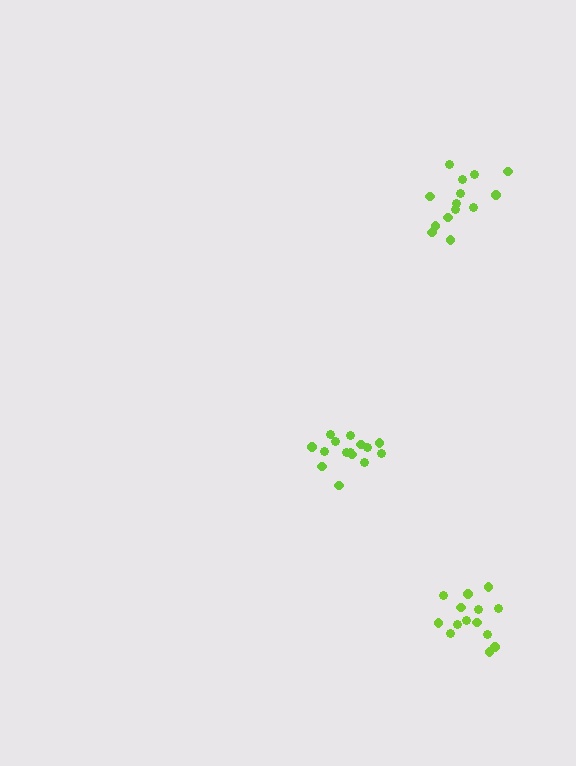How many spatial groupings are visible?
There are 3 spatial groupings.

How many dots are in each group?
Group 1: 14 dots, Group 2: 14 dots, Group 3: 15 dots (43 total).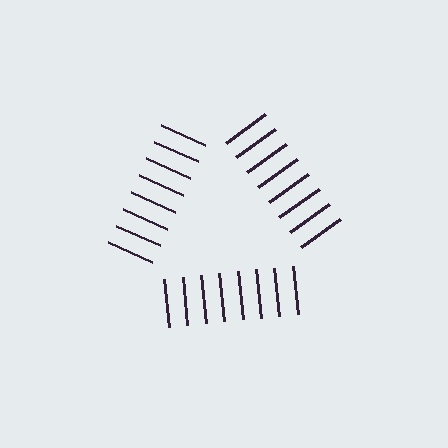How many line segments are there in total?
24 — 8 along each of the 3 edges.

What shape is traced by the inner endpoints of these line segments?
An illusory triangle — the line segments terminate on its edges but no continuous stroke is drawn.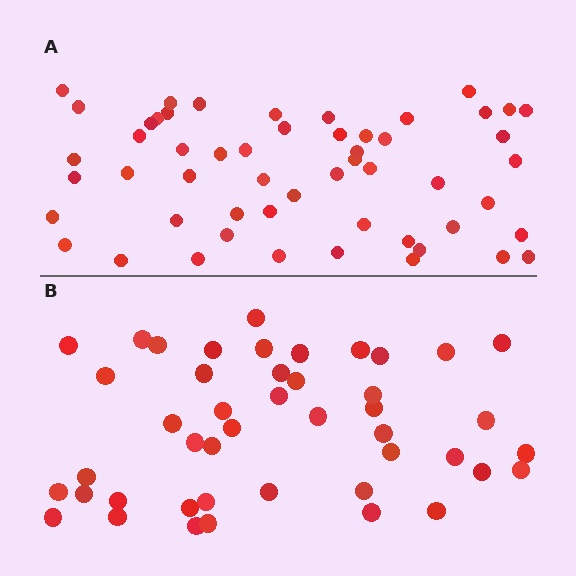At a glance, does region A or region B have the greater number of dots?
Region A (the top region) has more dots.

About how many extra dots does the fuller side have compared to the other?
Region A has roughly 8 or so more dots than region B.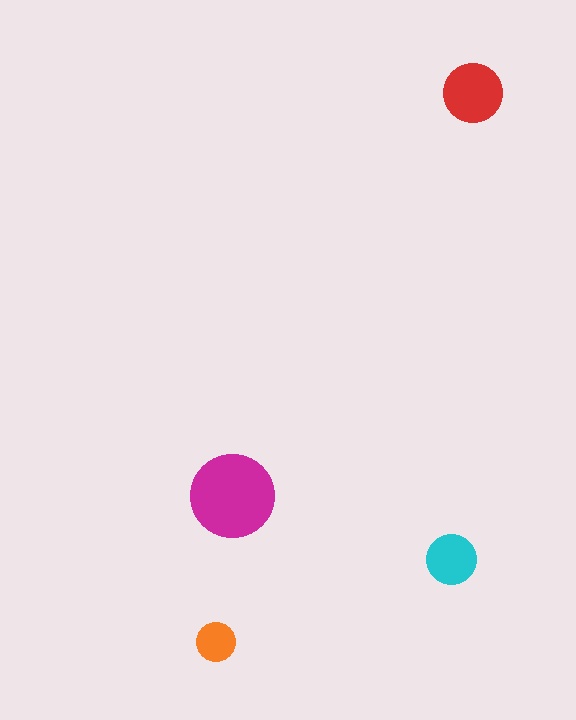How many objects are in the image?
There are 4 objects in the image.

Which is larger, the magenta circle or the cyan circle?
The magenta one.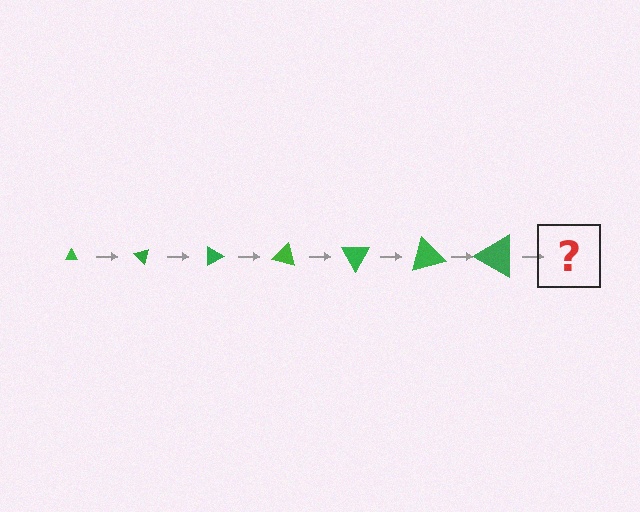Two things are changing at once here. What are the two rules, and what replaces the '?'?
The two rules are that the triangle grows larger each step and it rotates 45 degrees each step. The '?' should be a triangle, larger than the previous one and rotated 315 degrees from the start.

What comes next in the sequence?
The next element should be a triangle, larger than the previous one and rotated 315 degrees from the start.